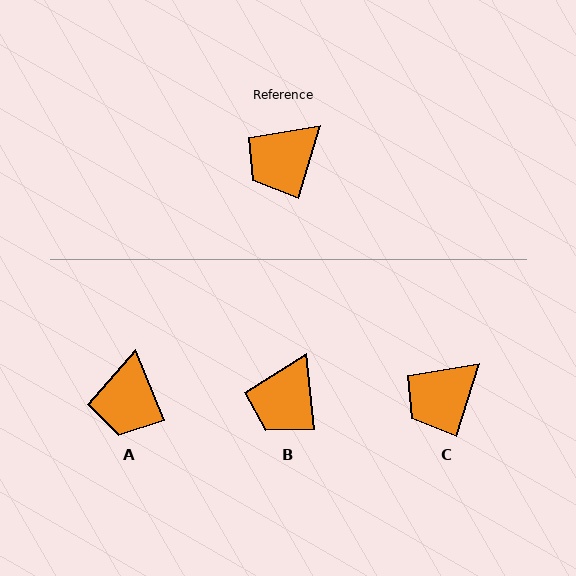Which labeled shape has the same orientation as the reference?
C.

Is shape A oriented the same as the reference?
No, it is off by about 39 degrees.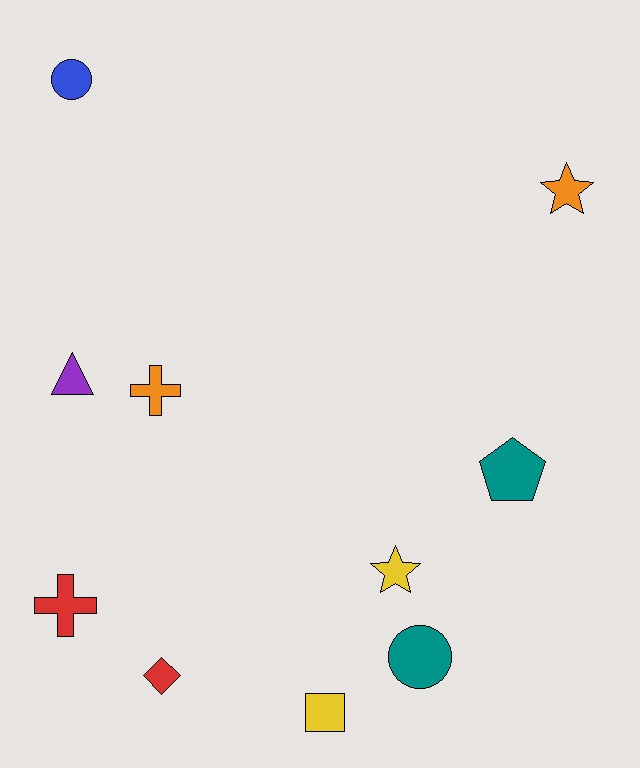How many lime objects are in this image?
There are no lime objects.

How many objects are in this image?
There are 10 objects.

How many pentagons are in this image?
There is 1 pentagon.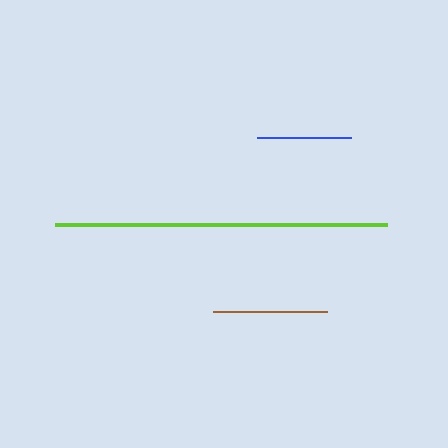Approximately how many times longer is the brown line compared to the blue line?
The brown line is approximately 1.2 times the length of the blue line.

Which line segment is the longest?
The lime line is the longest at approximately 331 pixels.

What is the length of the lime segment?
The lime segment is approximately 331 pixels long.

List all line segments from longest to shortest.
From longest to shortest: lime, brown, blue.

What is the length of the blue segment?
The blue segment is approximately 94 pixels long.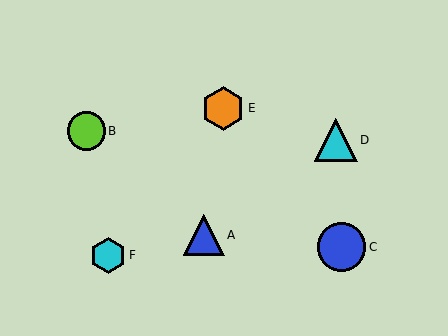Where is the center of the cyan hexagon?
The center of the cyan hexagon is at (108, 255).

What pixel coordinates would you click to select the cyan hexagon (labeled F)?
Click at (108, 255) to select the cyan hexagon F.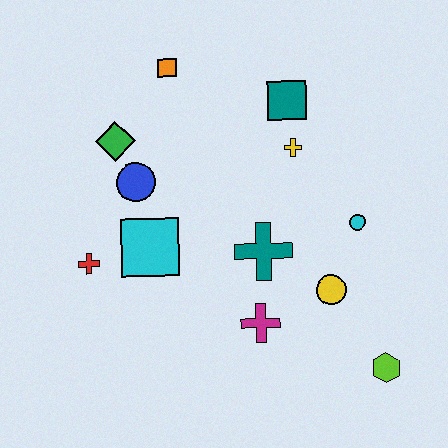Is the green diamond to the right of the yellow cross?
No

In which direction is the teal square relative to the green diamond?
The teal square is to the right of the green diamond.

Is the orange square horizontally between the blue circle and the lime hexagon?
Yes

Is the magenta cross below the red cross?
Yes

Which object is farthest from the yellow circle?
The orange square is farthest from the yellow circle.